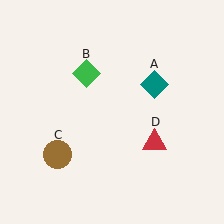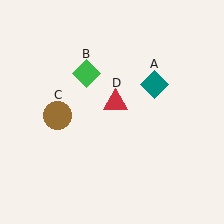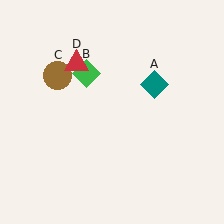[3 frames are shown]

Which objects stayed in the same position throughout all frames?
Teal diamond (object A) and green diamond (object B) remained stationary.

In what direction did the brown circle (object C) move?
The brown circle (object C) moved up.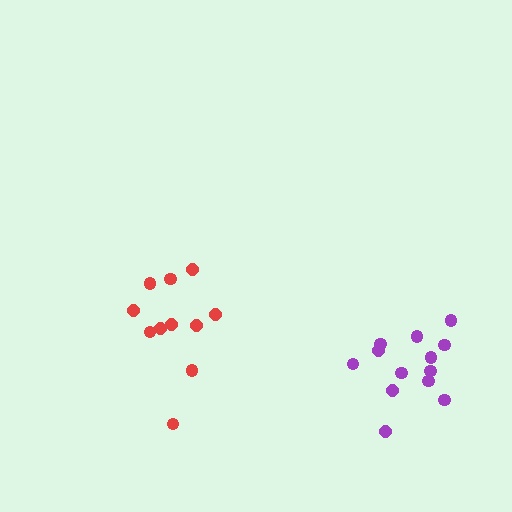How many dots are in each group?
Group 1: 11 dots, Group 2: 13 dots (24 total).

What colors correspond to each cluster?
The clusters are colored: red, purple.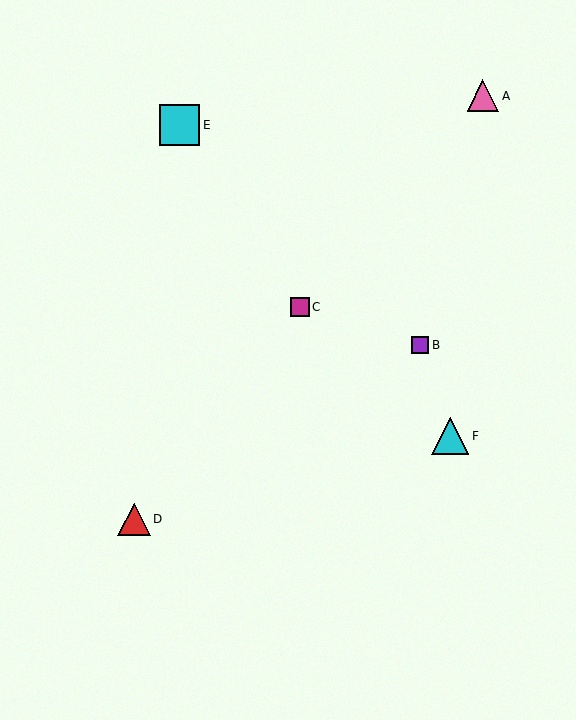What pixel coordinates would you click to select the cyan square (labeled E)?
Click at (180, 125) to select the cyan square E.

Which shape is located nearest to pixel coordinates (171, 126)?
The cyan square (labeled E) at (180, 125) is nearest to that location.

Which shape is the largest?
The cyan square (labeled E) is the largest.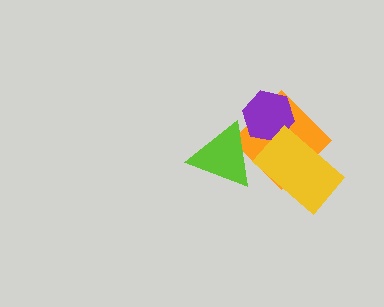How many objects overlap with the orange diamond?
3 objects overlap with the orange diamond.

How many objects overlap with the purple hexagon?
1 object overlaps with the purple hexagon.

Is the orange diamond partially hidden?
Yes, it is partially covered by another shape.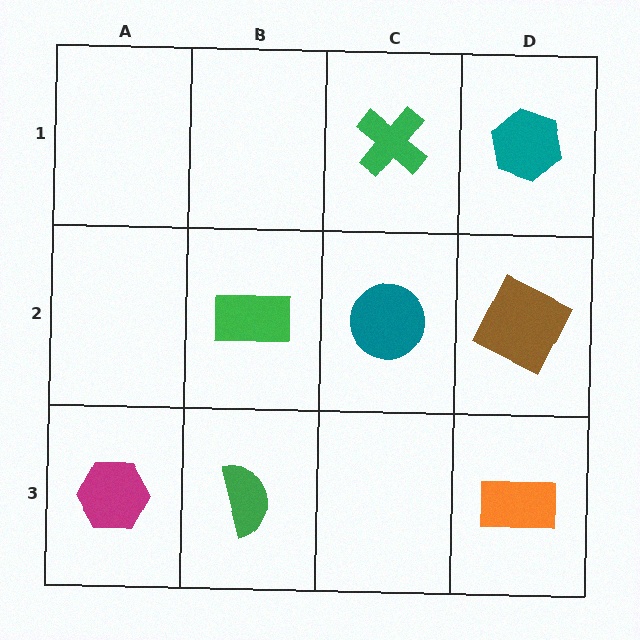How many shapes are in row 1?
2 shapes.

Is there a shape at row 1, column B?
No, that cell is empty.